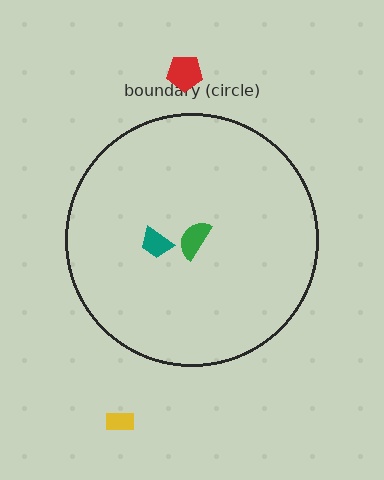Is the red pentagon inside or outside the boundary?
Outside.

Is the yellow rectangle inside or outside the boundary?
Outside.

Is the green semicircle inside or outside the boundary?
Inside.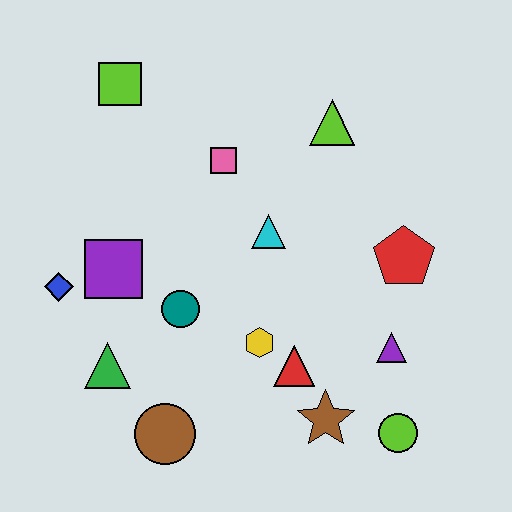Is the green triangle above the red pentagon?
No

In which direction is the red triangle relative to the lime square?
The red triangle is below the lime square.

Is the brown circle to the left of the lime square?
No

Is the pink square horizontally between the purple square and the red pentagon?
Yes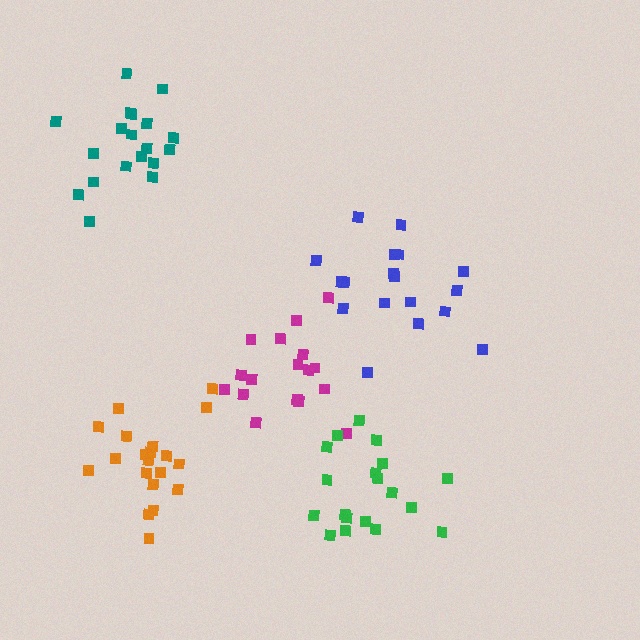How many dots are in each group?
Group 1: 19 dots, Group 2: 20 dots, Group 3: 17 dots, Group 4: 19 dots, Group 5: 18 dots (93 total).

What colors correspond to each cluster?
The clusters are colored: teal, orange, magenta, green, blue.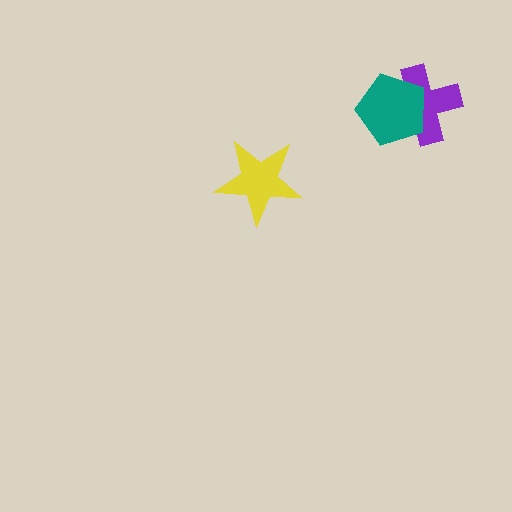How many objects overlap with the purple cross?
1 object overlaps with the purple cross.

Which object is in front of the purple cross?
The teal pentagon is in front of the purple cross.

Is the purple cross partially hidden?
Yes, it is partially covered by another shape.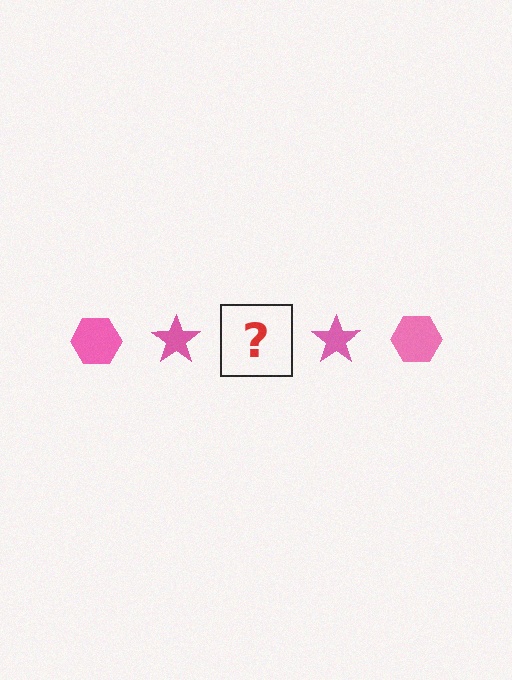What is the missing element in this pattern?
The missing element is a pink hexagon.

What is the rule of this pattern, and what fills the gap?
The rule is that the pattern cycles through hexagon, star shapes in pink. The gap should be filled with a pink hexagon.